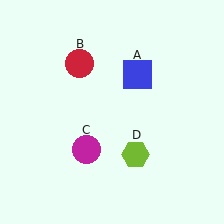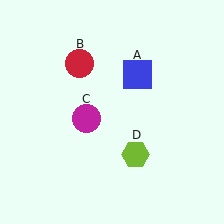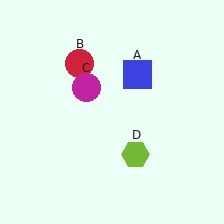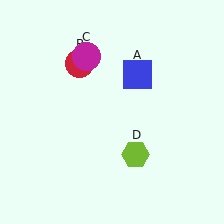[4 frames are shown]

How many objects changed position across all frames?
1 object changed position: magenta circle (object C).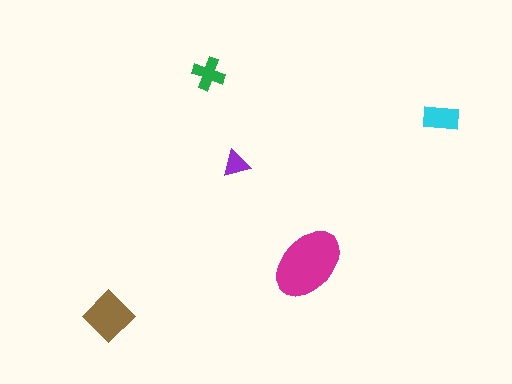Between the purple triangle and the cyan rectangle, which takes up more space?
The cyan rectangle.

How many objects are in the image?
There are 5 objects in the image.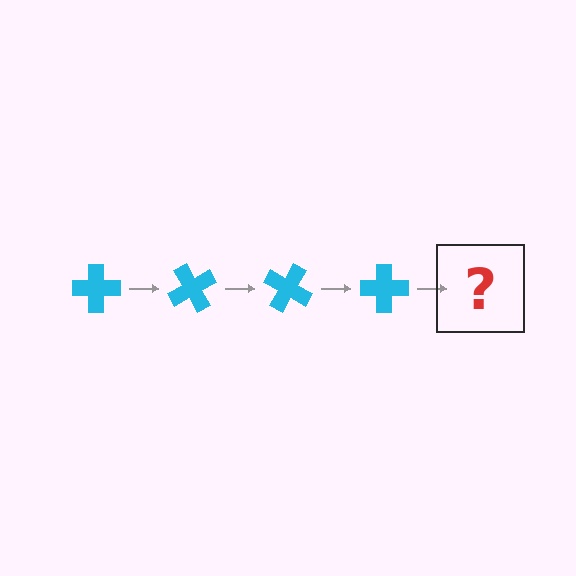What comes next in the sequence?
The next element should be a cyan cross rotated 240 degrees.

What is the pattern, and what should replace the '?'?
The pattern is that the cross rotates 60 degrees each step. The '?' should be a cyan cross rotated 240 degrees.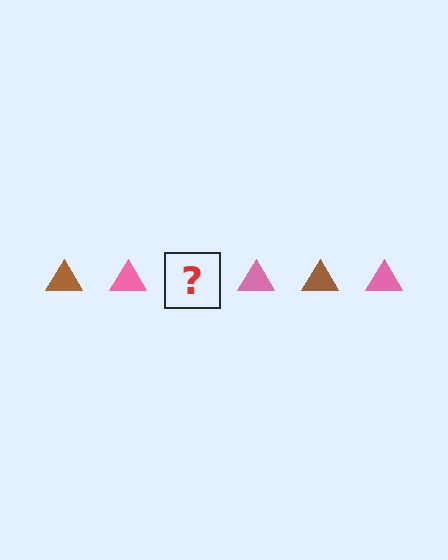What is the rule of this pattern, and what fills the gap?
The rule is that the pattern cycles through brown, pink triangles. The gap should be filled with a brown triangle.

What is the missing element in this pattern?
The missing element is a brown triangle.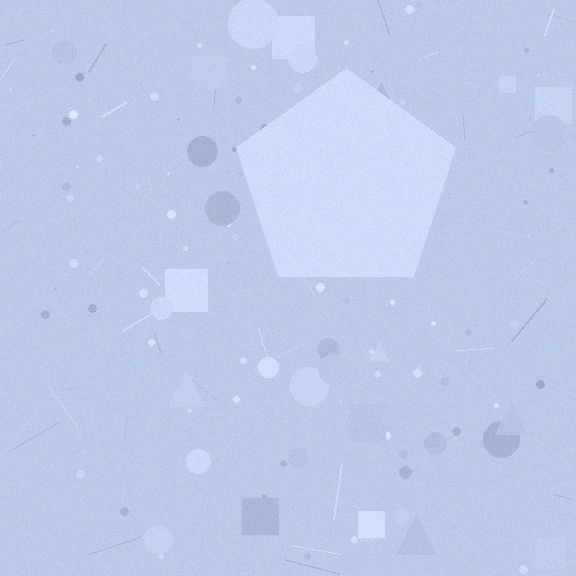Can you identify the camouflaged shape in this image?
The camouflaged shape is a pentagon.